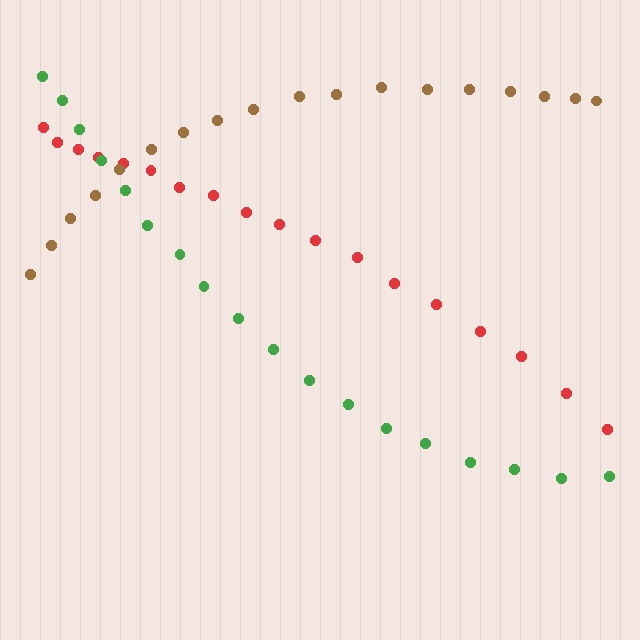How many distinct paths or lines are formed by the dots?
There are 3 distinct paths.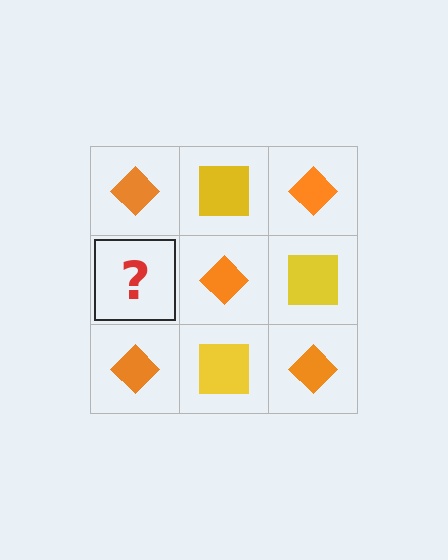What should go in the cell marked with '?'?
The missing cell should contain a yellow square.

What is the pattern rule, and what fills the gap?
The rule is that it alternates orange diamond and yellow square in a checkerboard pattern. The gap should be filled with a yellow square.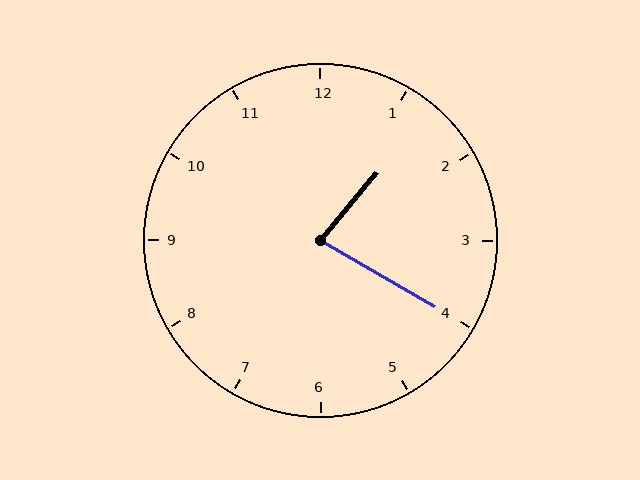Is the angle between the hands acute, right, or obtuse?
It is acute.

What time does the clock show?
1:20.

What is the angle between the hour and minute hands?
Approximately 80 degrees.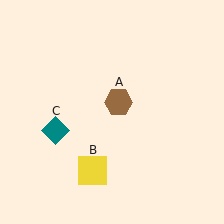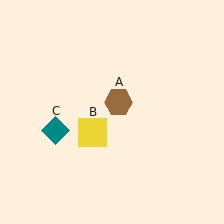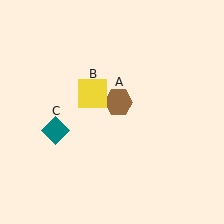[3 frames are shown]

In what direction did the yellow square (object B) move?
The yellow square (object B) moved up.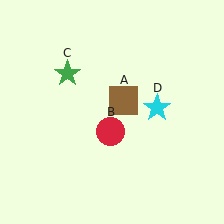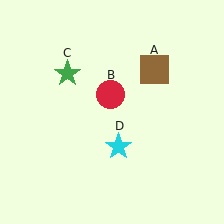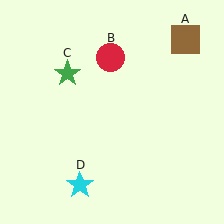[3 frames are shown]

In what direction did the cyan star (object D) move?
The cyan star (object D) moved down and to the left.